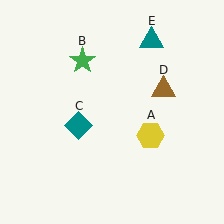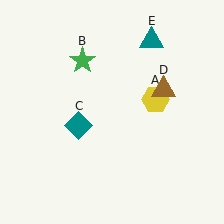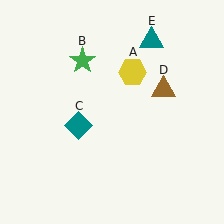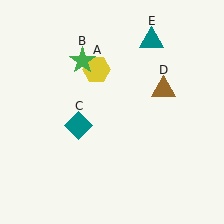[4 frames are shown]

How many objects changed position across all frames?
1 object changed position: yellow hexagon (object A).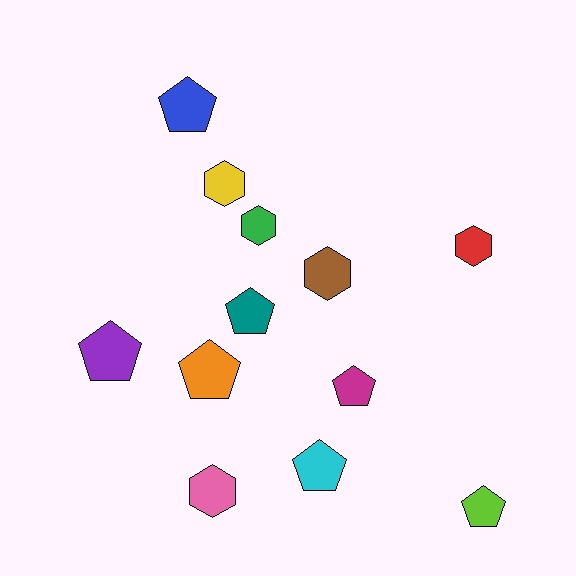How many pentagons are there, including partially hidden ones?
There are 7 pentagons.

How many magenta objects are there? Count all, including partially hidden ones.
There is 1 magenta object.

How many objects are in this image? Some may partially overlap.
There are 12 objects.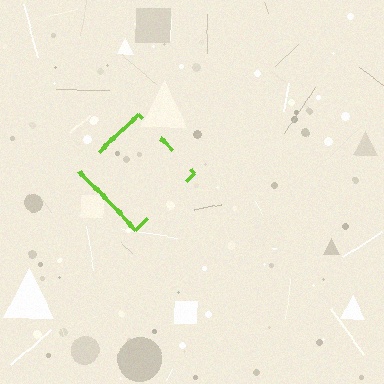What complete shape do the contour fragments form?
The contour fragments form a diamond.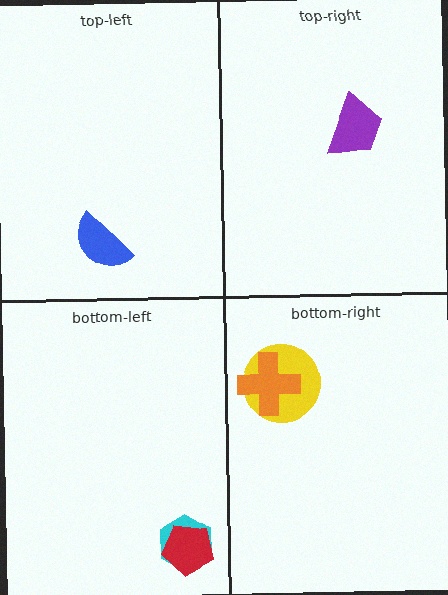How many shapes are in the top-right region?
1.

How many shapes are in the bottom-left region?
2.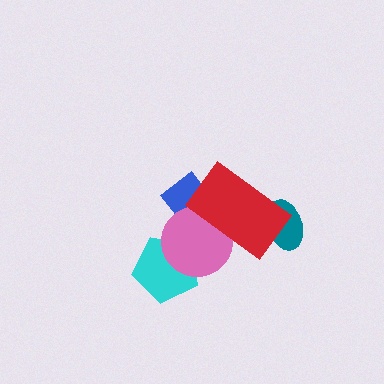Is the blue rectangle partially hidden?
Yes, it is partially covered by another shape.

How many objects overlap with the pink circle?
3 objects overlap with the pink circle.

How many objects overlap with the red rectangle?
3 objects overlap with the red rectangle.